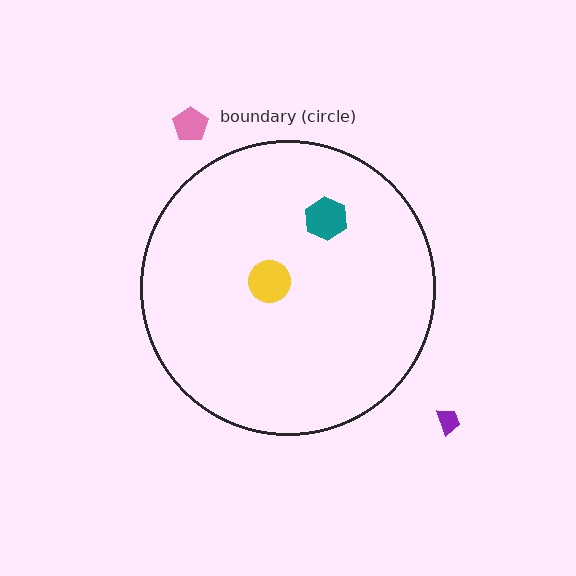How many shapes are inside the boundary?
2 inside, 2 outside.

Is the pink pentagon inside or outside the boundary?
Outside.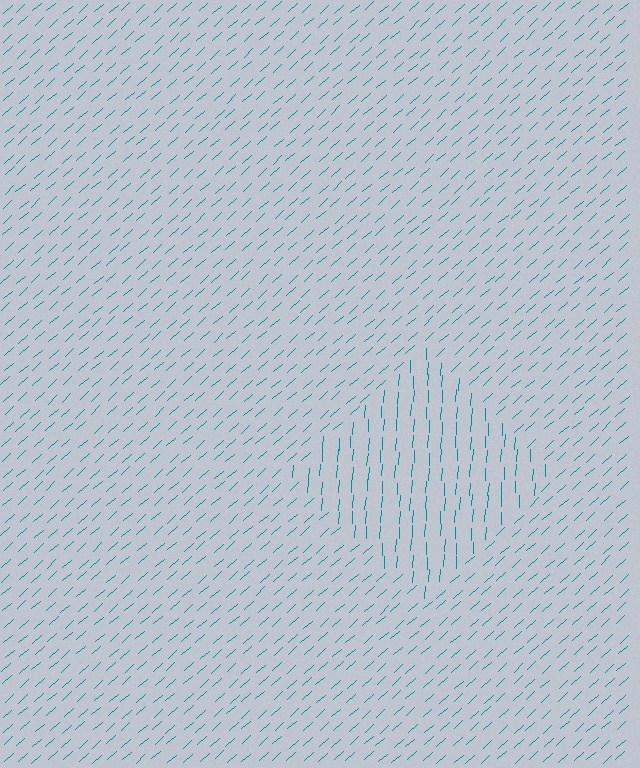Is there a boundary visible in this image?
Yes, there is a texture boundary formed by a change in line orientation.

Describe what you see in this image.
The image is filled with small teal line segments. A diamond region in the image has lines oriented differently from the surrounding lines, creating a visible texture boundary.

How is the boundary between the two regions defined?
The boundary is defined purely by a change in line orientation (approximately 45 degrees difference). All lines are the same color and thickness.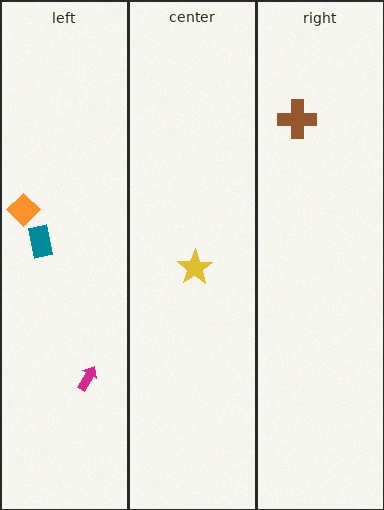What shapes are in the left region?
The magenta arrow, the orange diamond, the teal rectangle.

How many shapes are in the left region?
3.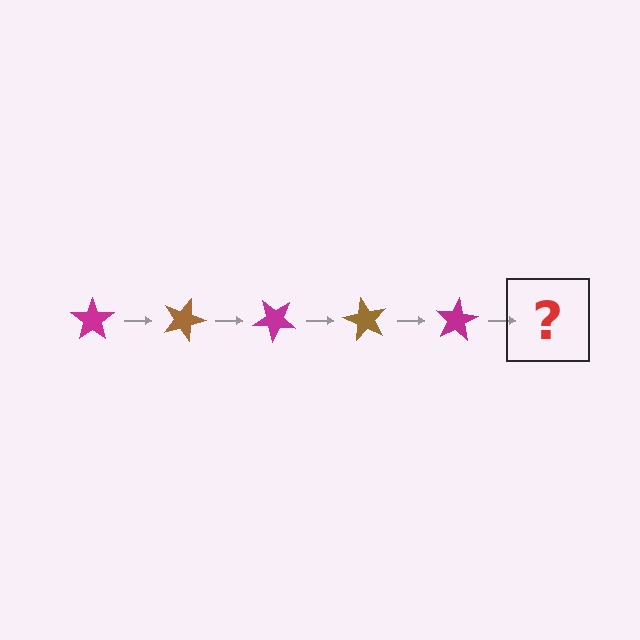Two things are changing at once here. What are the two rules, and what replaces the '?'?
The two rules are that it rotates 20 degrees each step and the color cycles through magenta and brown. The '?' should be a brown star, rotated 100 degrees from the start.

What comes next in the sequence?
The next element should be a brown star, rotated 100 degrees from the start.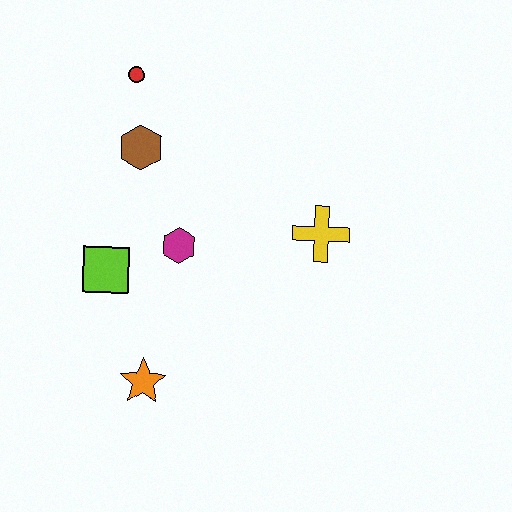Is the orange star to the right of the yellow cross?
No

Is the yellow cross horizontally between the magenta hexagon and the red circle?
No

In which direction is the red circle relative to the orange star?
The red circle is above the orange star.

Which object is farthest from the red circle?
The orange star is farthest from the red circle.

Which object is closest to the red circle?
The brown hexagon is closest to the red circle.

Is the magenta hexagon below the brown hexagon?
Yes